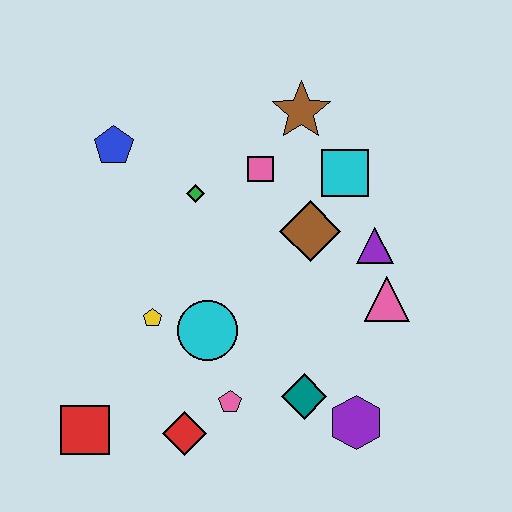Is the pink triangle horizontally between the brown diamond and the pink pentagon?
No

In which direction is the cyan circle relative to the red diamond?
The cyan circle is above the red diamond.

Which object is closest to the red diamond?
The pink pentagon is closest to the red diamond.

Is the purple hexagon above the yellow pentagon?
No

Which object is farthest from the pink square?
The red square is farthest from the pink square.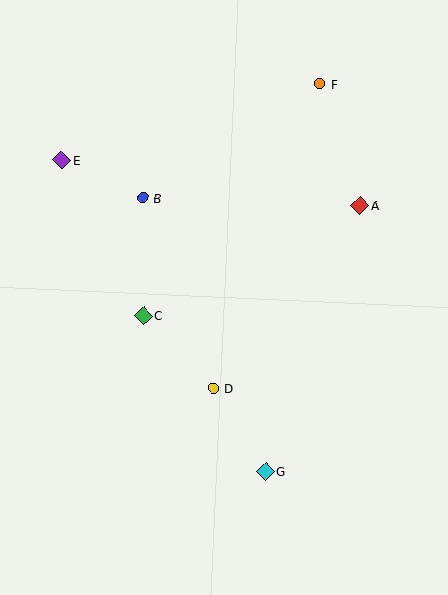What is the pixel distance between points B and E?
The distance between B and E is 89 pixels.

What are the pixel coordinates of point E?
Point E is at (62, 160).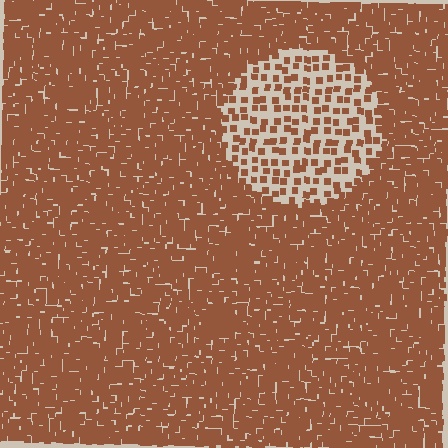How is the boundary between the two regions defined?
The boundary is defined by a change in element density (approximately 3.0x ratio). All elements are the same color, size, and shape.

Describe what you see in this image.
The image contains small brown elements arranged at two different densities. A circle-shaped region is visible where the elements are less densely packed than the surrounding area.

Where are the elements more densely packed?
The elements are more densely packed outside the circle boundary.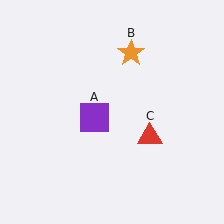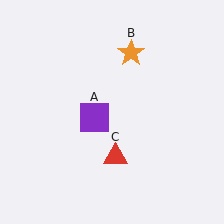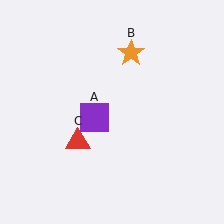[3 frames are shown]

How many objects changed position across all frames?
1 object changed position: red triangle (object C).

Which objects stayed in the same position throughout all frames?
Purple square (object A) and orange star (object B) remained stationary.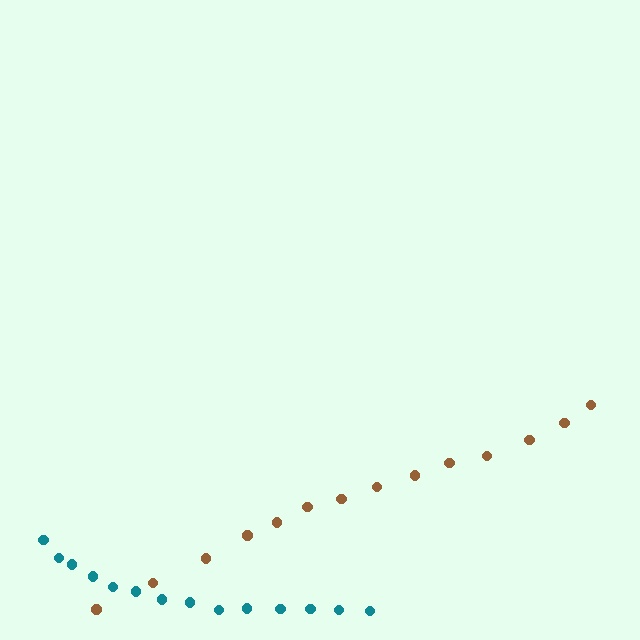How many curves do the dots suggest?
There are 2 distinct paths.